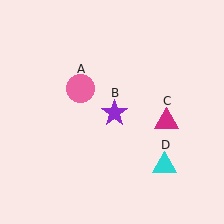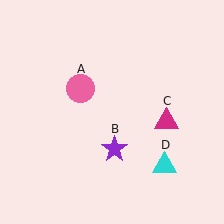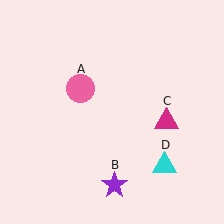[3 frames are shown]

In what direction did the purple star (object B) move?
The purple star (object B) moved down.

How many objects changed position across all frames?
1 object changed position: purple star (object B).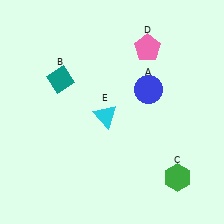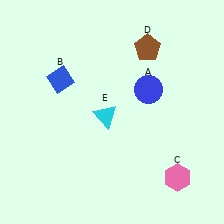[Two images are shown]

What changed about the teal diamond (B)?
In Image 1, B is teal. In Image 2, it changed to blue.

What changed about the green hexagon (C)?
In Image 1, C is green. In Image 2, it changed to pink.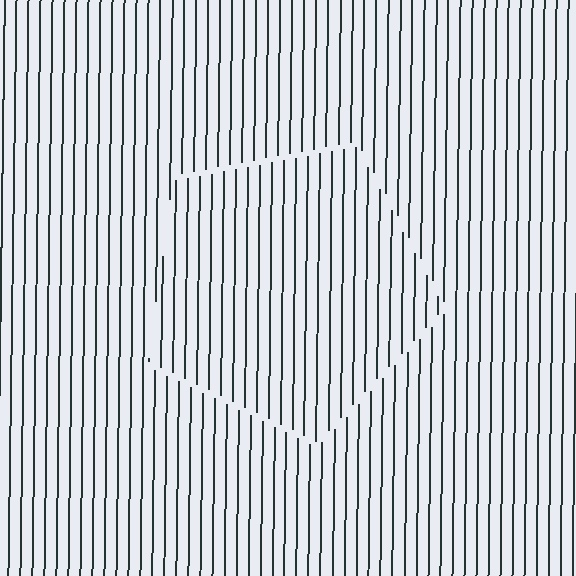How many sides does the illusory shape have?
5 sides — the line-ends trace a pentagon.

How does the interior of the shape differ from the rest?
The interior of the shape contains the same grating, shifted by half a period — the contour is defined by the phase discontinuity where line-ends from the inner and outer gratings abut.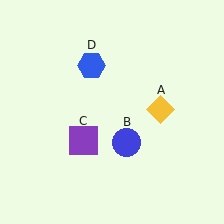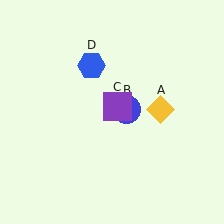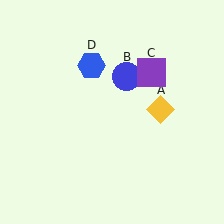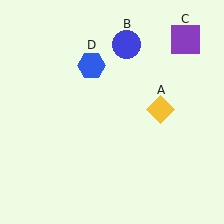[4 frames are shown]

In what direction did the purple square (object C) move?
The purple square (object C) moved up and to the right.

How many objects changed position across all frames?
2 objects changed position: blue circle (object B), purple square (object C).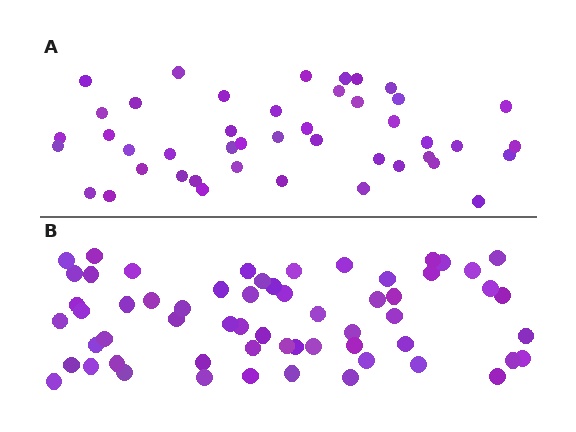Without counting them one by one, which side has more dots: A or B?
Region B (the bottom region) has more dots.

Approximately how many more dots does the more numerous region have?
Region B has approximately 15 more dots than region A.